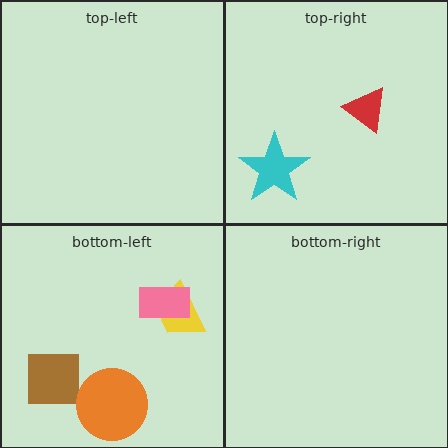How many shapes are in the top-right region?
2.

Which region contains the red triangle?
The top-right region.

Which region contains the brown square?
The bottom-left region.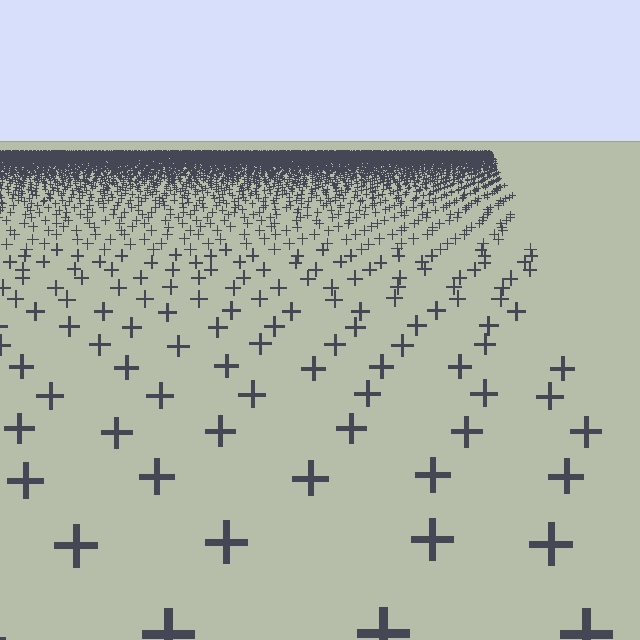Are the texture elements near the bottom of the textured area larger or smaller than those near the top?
Larger. Near the bottom, elements are closer to the viewer and appear at a bigger on-screen size.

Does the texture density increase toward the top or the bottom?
Density increases toward the top.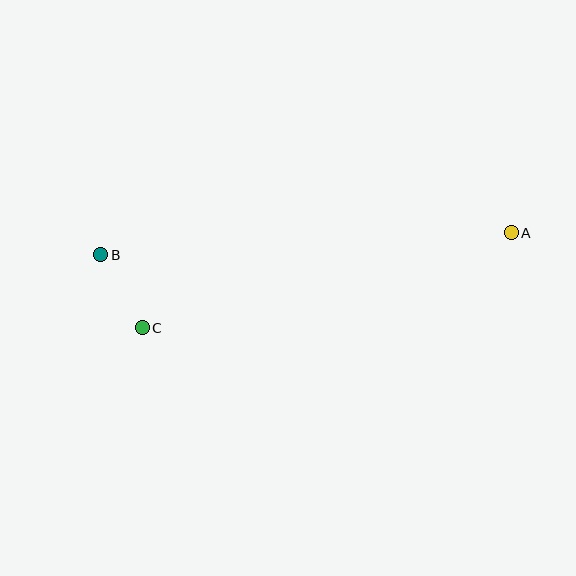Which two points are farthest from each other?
Points A and B are farthest from each other.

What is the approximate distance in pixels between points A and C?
The distance between A and C is approximately 381 pixels.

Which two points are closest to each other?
Points B and C are closest to each other.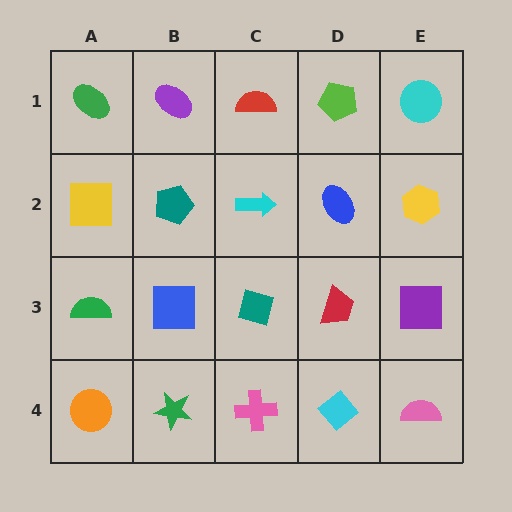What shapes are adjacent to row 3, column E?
A yellow hexagon (row 2, column E), a pink semicircle (row 4, column E), a red trapezoid (row 3, column D).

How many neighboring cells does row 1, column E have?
2.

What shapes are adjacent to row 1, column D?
A blue ellipse (row 2, column D), a red semicircle (row 1, column C), a cyan circle (row 1, column E).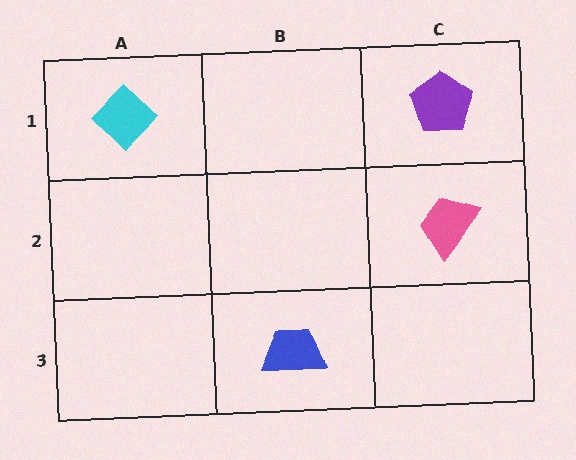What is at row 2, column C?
A pink trapezoid.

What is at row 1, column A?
A cyan diamond.